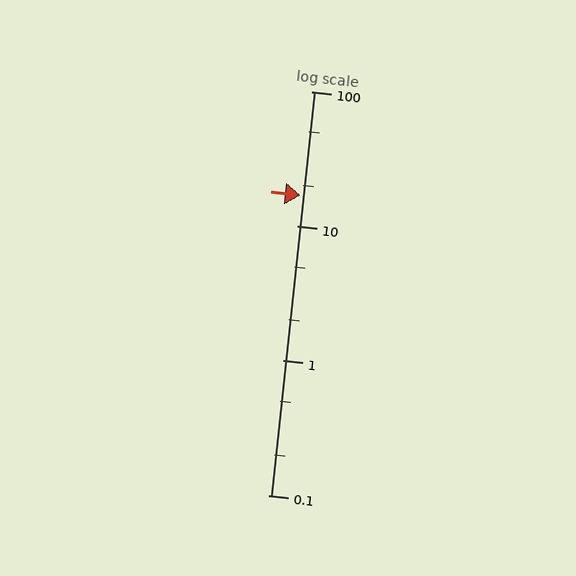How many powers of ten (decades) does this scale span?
The scale spans 3 decades, from 0.1 to 100.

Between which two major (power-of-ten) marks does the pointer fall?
The pointer is between 10 and 100.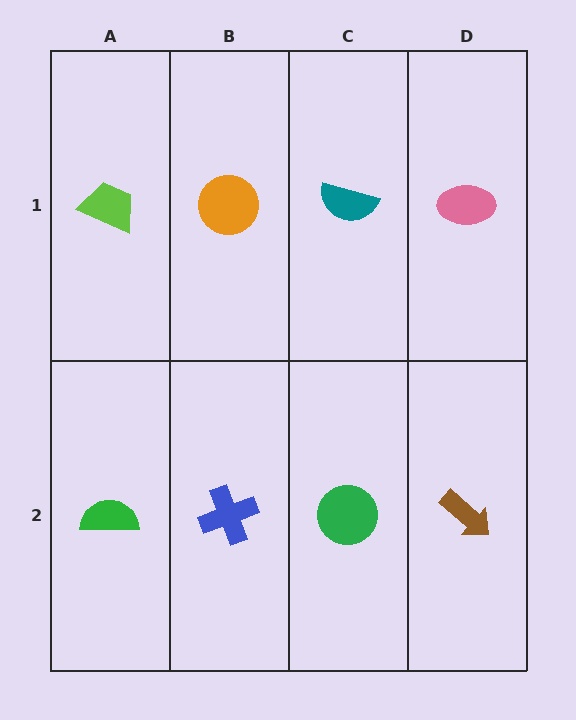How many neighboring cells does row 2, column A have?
2.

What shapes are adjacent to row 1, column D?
A brown arrow (row 2, column D), a teal semicircle (row 1, column C).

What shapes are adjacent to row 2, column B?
An orange circle (row 1, column B), a green semicircle (row 2, column A), a green circle (row 2, column C).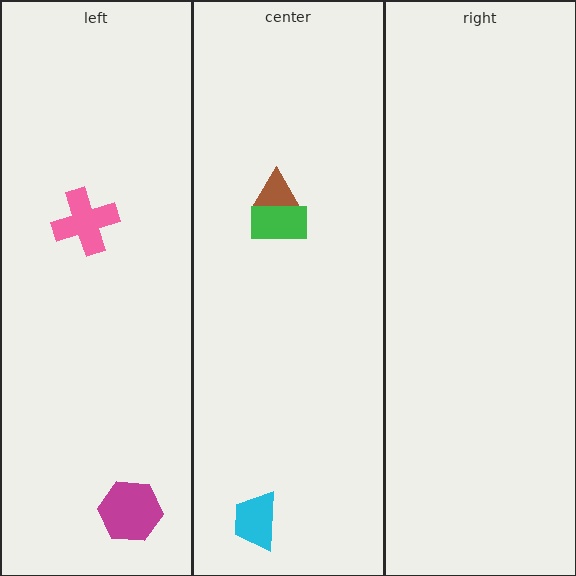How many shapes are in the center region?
3.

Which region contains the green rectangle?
The center region.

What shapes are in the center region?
The brown triangle, the cyan trapezoid, the green rectangle.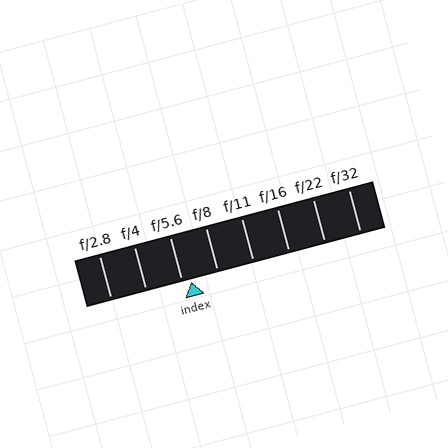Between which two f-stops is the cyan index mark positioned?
The index mark is between f/5.6 and f/8.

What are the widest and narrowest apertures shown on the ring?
The widest aperture shown is f/2.8 and the narrowest is f/32.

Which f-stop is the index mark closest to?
The index mark is closest to f/5.6.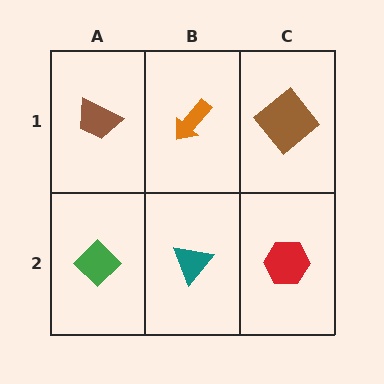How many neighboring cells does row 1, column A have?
2.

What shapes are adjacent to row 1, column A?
A green diamond (row 2, column A), an orange arrow (row 1, column B).